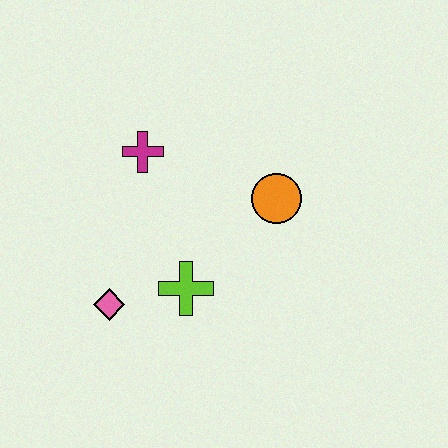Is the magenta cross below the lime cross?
No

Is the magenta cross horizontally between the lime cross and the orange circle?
No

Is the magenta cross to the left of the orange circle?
Yes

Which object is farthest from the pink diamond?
The orange circle is farthest from the pink diamond.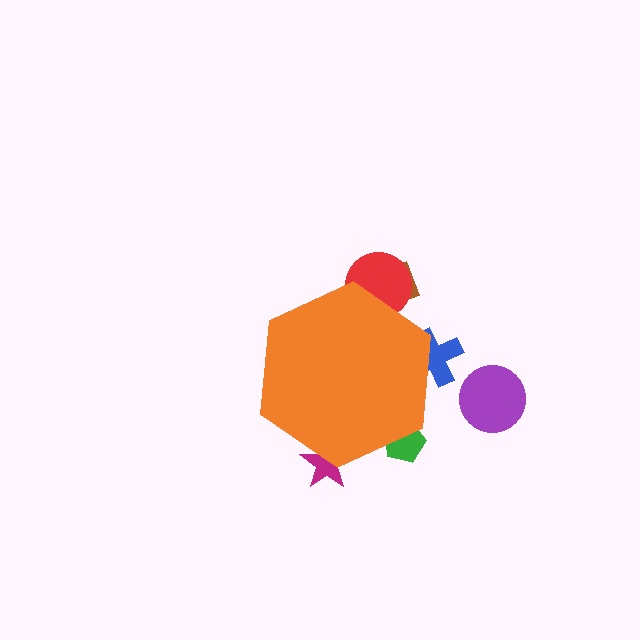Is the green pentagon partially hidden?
Yes, the green pentagon is partially hidden behind the orange hexagon.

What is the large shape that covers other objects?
An orange hexagon.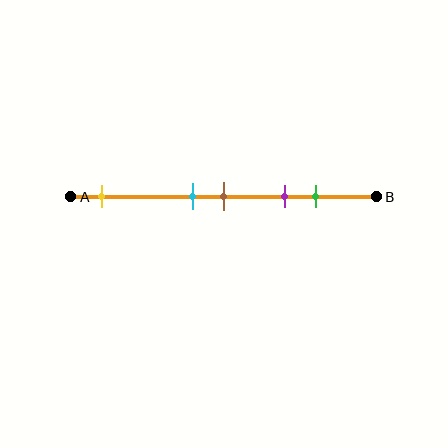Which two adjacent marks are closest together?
The cyan and brown marks are the closest adjacent pair.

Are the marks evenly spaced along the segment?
No, the marks are not evenly spaced.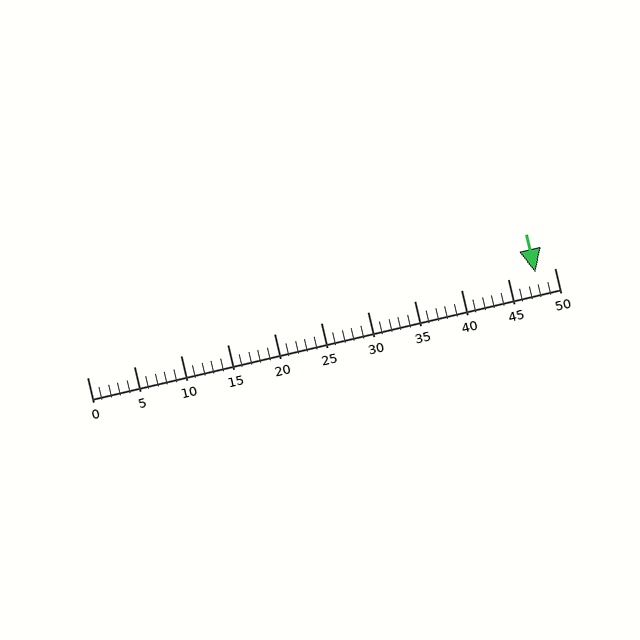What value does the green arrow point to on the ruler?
The green arrow points to approximately 48.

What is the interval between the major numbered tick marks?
The major tick marks are spaced 5 units apart.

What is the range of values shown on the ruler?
The ruler shows values from 0 to 50.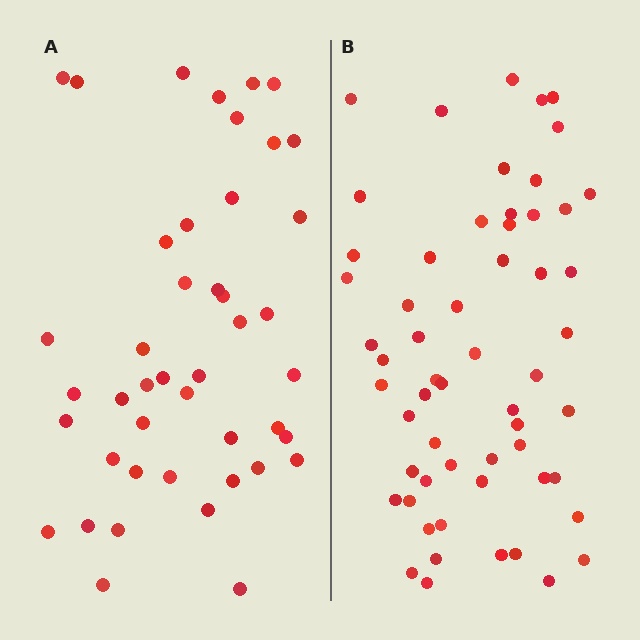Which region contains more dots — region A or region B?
Region B (the right region) has more dots.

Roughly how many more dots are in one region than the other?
Region B has approximately 15 more dots than region A.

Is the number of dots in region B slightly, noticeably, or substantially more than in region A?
Region B has noticeably more, but not dramatically so. The ratio is roughly 1.3 to 1.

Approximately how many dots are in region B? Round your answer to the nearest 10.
About 60 dots. (The exact count is 58, which rounds to 60.)